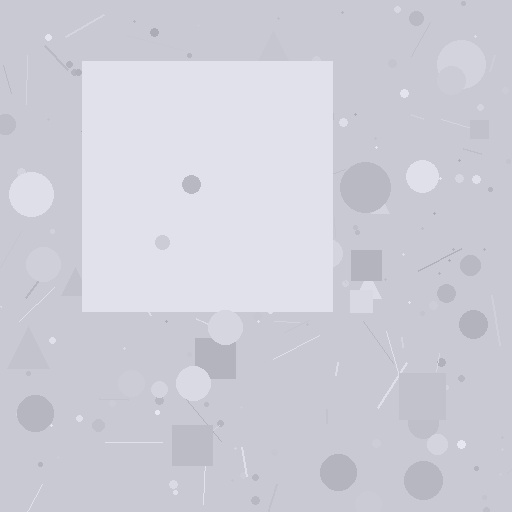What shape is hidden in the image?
A square is hidden in the image.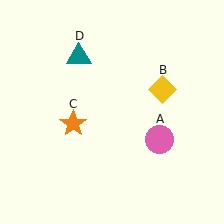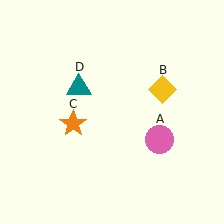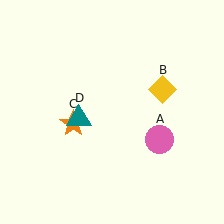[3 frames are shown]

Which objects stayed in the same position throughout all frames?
Pink circle (object A) and yellow diamond (object B) and orange star (object C) remained stationary.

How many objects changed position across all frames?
1 object changed position: teal triangle (object D).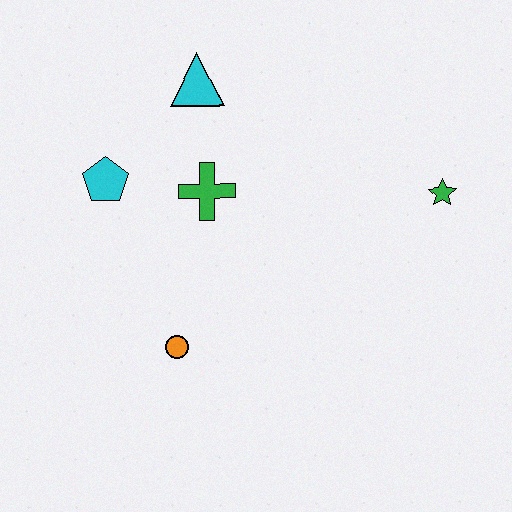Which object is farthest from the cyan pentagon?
The green star is farthest from the cyan pentagon.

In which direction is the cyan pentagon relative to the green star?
The cyan pentagon is to the left of the green star.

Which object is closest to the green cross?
The cyan pentagon is closest to the green cross.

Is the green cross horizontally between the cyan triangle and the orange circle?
No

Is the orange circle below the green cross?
Yes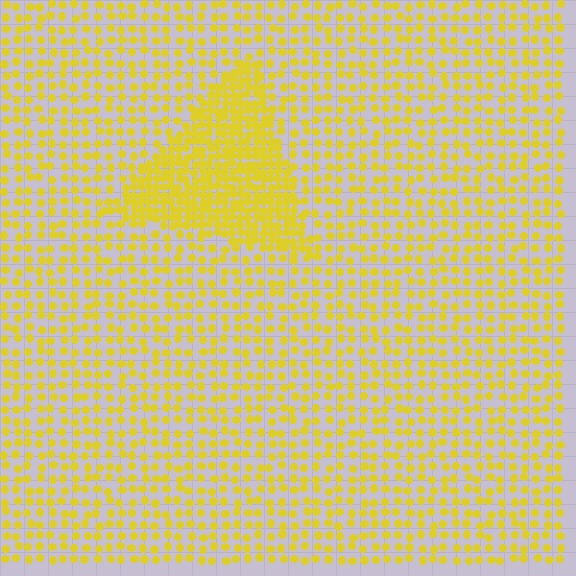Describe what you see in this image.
The image contains small yellow elements arranged at two different densities. A triangle-shaped region is visible where the elements are more densely packed than the surrounding area.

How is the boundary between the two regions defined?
The boundary is defined by a change in element density (approximately 2.3x ratio). All elements are the same color, size, and shape.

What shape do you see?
I see a triangle.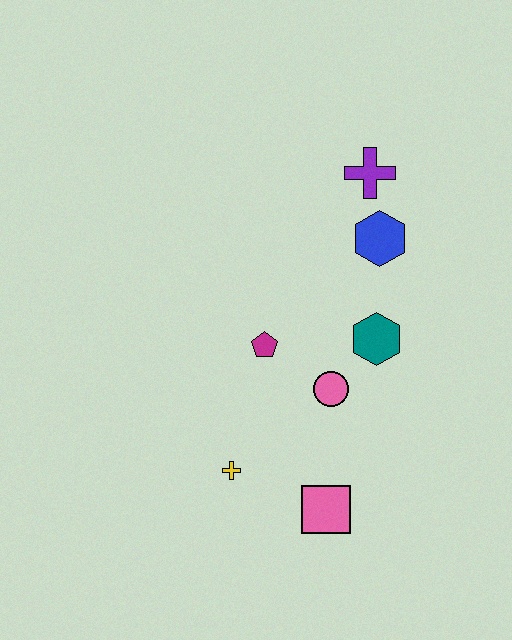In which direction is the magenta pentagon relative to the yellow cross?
The magenta pentagon is above the yellow cross.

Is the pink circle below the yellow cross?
No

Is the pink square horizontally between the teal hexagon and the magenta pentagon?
Yes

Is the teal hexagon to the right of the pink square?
Yes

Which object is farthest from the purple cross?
The pink square is farthest from the purple cross.